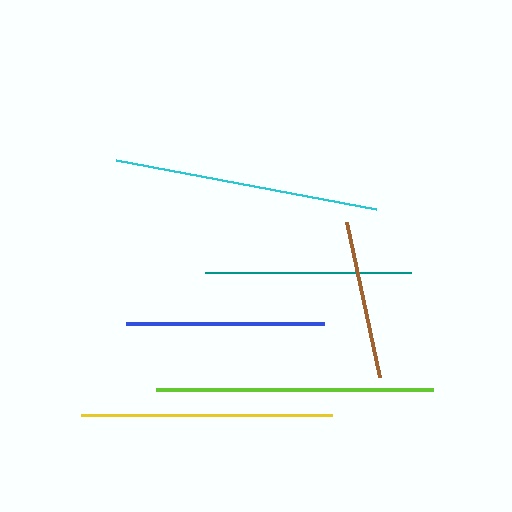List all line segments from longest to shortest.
From longest to shortest: lime, cyan, yellow, teal, blue, brown.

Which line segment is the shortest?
The brown line is the shortest at approximately 158 pixels.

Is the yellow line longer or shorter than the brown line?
The yellow line is longer than the brown line.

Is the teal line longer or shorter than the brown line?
The teal line is longer than the brown line.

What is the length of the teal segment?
The teal segment is approximately 206 pixels long.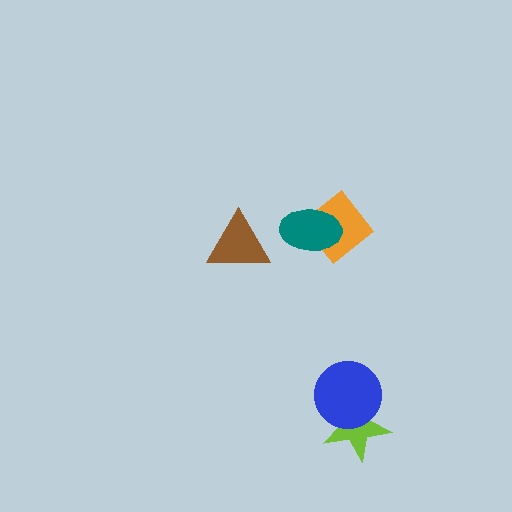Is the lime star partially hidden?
Yes, it is partially covered by another shape.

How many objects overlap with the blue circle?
1 object overlaps with the blue circle.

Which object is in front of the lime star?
The blue circle is in front of the lime star.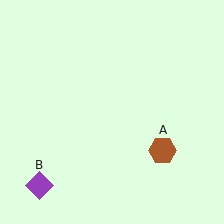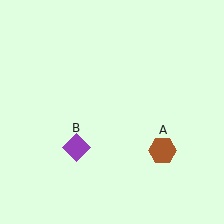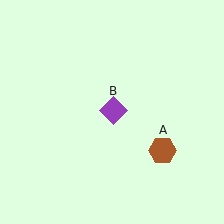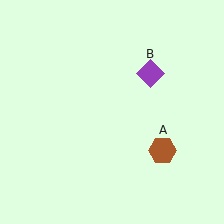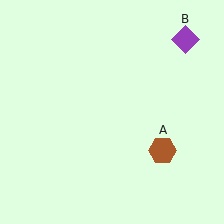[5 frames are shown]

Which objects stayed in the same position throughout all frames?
Brown hexagon (object A) remained stationary.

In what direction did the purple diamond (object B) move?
The purple diamond (object B) moved up and to the right.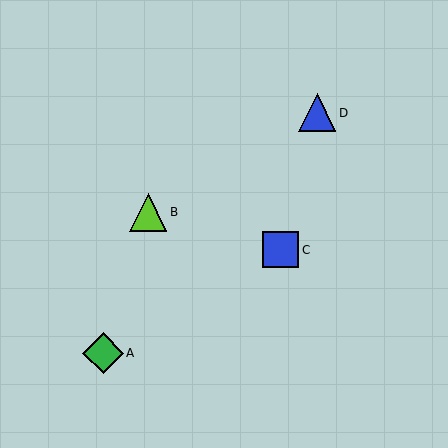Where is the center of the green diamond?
The center of the green diamond is at (103, 353).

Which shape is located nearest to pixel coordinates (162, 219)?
The lime triangle (labeled B) at (148, 212) is nearest to that location.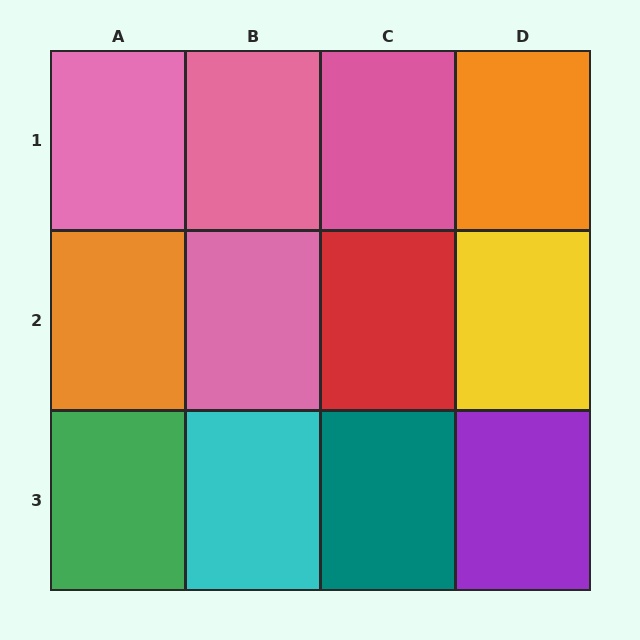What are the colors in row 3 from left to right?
Green, cyan, teal, purple.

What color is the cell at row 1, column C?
Pink.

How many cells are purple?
1 cell is purple.